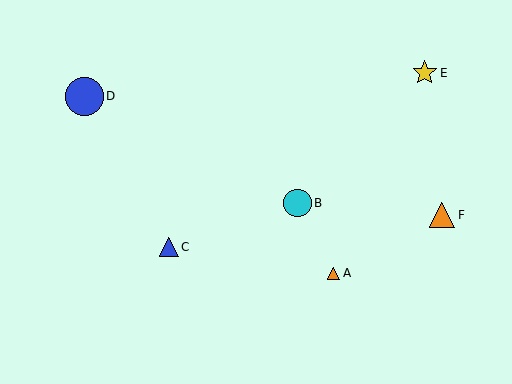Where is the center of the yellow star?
The center of the yellow star is at (425, 73).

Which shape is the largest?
The blue circle (labeled D) is the largest.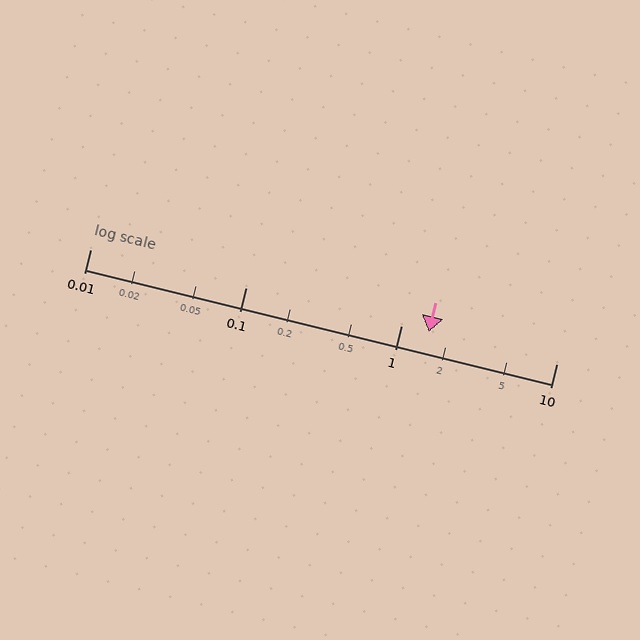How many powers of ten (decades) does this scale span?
The scale spans 3 decades, from 0.01 to 10.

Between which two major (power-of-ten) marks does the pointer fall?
The pointer is between 1 and 10.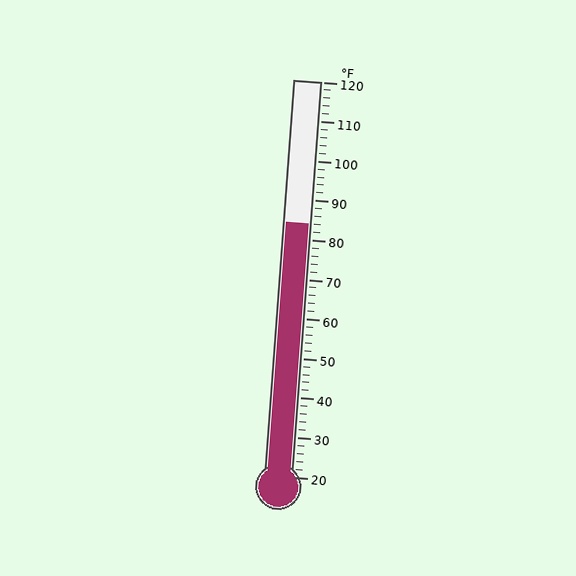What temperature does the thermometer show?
The thermometer shows approximately 84°F.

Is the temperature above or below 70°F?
The temperature is above 70°F.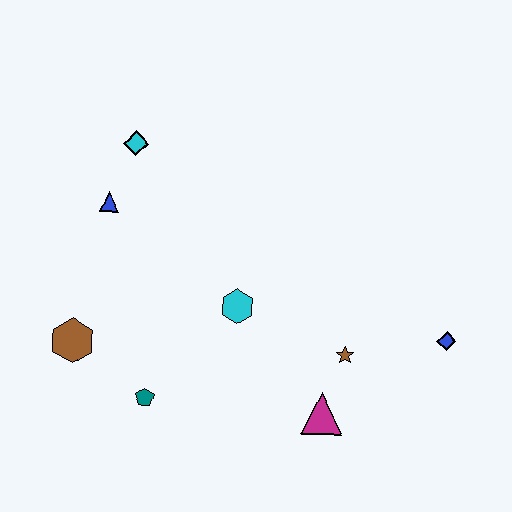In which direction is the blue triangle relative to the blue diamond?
The blue triangle is to the left of the blue diamond.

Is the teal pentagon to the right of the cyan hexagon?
No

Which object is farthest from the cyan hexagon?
The blue diamond is farthest from the cyan hexagon.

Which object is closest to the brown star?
The magenta triangle is closest to the brown star.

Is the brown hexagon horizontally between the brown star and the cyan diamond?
No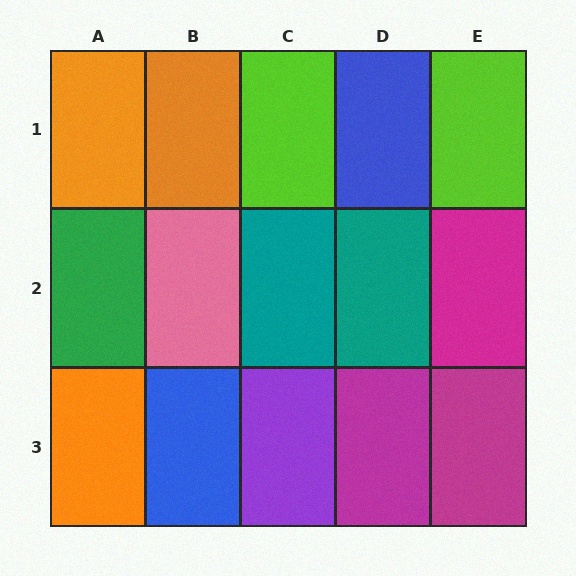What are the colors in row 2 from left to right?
Green, pink, teal, teal, magenta.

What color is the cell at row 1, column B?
Orange.